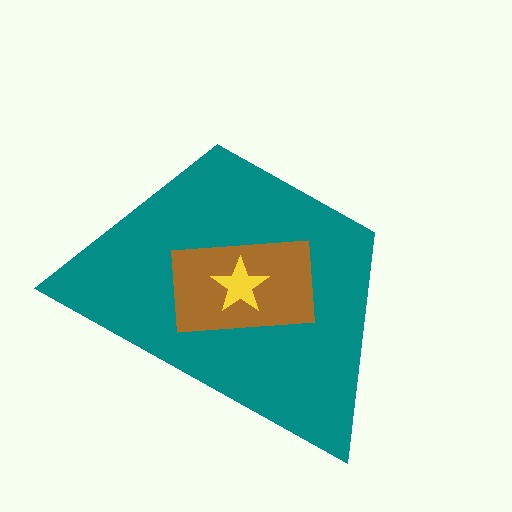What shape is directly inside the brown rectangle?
The yellow star.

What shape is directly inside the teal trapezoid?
The brown rectangle.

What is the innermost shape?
The yellow star.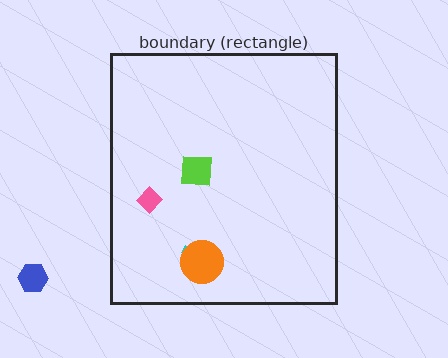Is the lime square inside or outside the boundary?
Inside.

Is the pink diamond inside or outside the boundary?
Inside.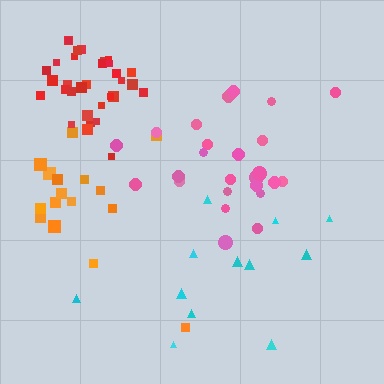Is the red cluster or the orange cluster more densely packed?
Red.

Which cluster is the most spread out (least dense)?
Cyan.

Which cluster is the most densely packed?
Red.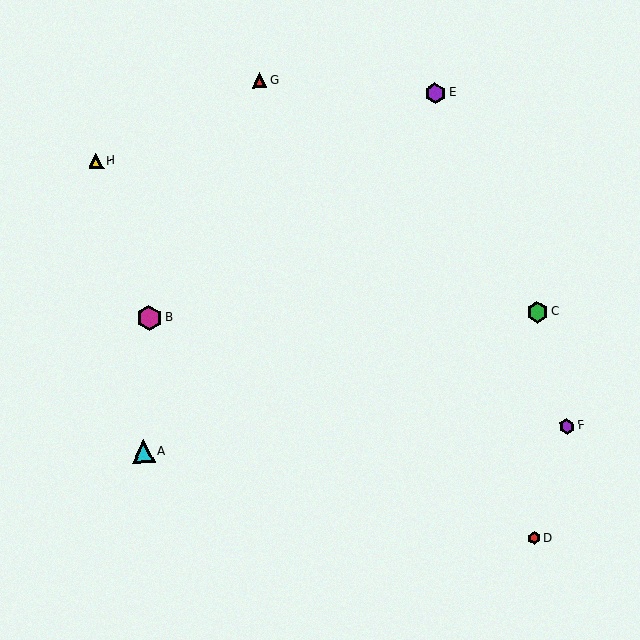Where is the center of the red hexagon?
The center of the red hexagon is at (534, 538).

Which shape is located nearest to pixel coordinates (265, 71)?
The red triangle (labeled G) at (260, 80) is nearest to that location.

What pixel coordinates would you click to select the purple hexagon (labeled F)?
Click at (567, 426) to select the purple hexagon F.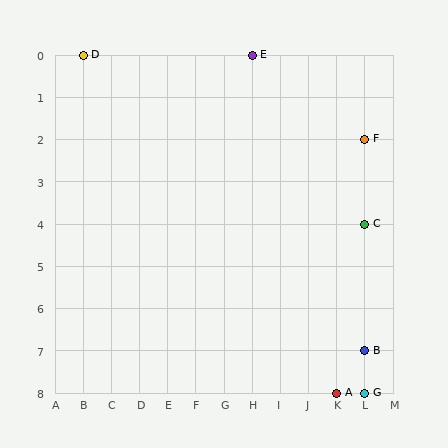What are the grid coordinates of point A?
Point A is at grid coordinates (K, 8).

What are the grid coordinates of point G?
Point G is at grid coordinates (L, 8).